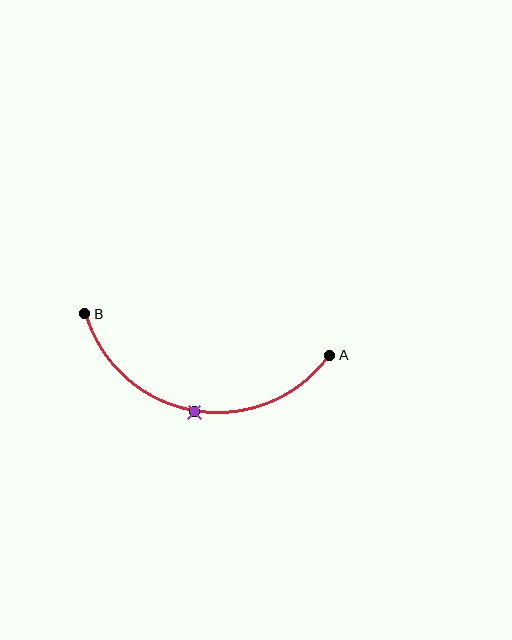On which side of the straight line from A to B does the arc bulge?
The arc bulges below the straight line connecting A and B.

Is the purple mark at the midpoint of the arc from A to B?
Yes. The purple mark lies on the arc at equal arc-length from both A and B — it is the arc midpoint.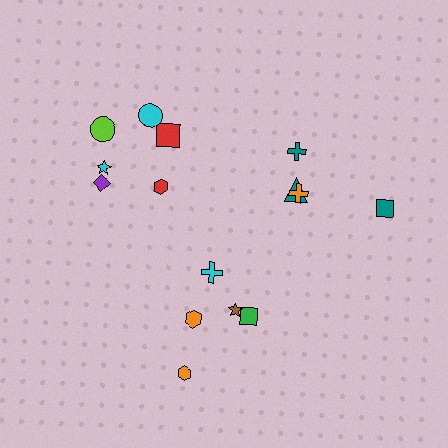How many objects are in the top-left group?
There are 6 objects.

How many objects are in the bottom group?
There are 5 objects.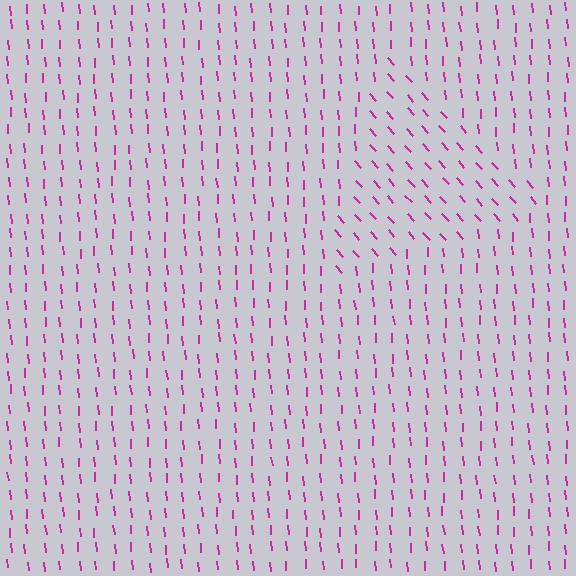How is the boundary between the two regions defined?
The boundary is defined purely by a change in line orientation (approximately 36 degrees difference). All lines are the same color and thickness.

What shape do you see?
I see a triangle.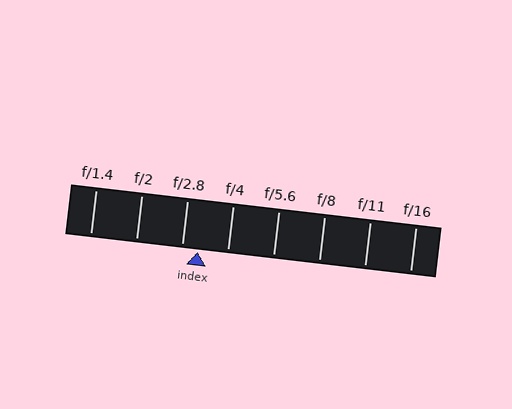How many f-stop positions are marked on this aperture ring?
There are 8 f-stop positions marked.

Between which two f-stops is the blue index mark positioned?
The index mark is between f/2.8 and f/4.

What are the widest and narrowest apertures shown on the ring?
The widest aperture shown is f/1.4 and the narrowest is f/16.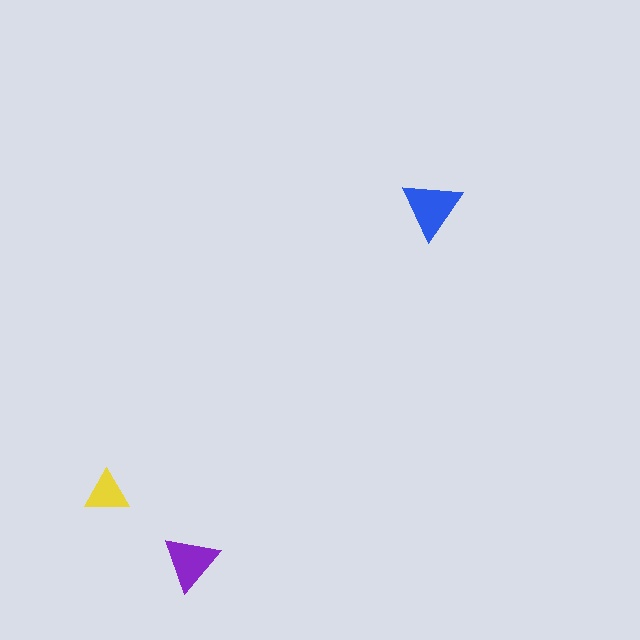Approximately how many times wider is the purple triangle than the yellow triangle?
About 1.5 times wider.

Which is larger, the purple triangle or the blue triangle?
The blue one.